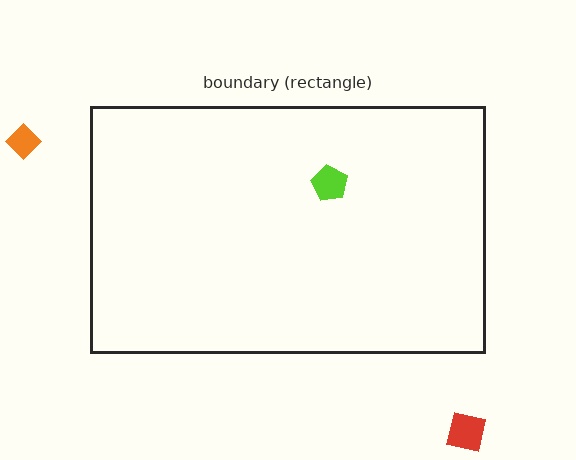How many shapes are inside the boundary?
1 inside, 2 outside.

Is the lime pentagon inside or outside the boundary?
Inside.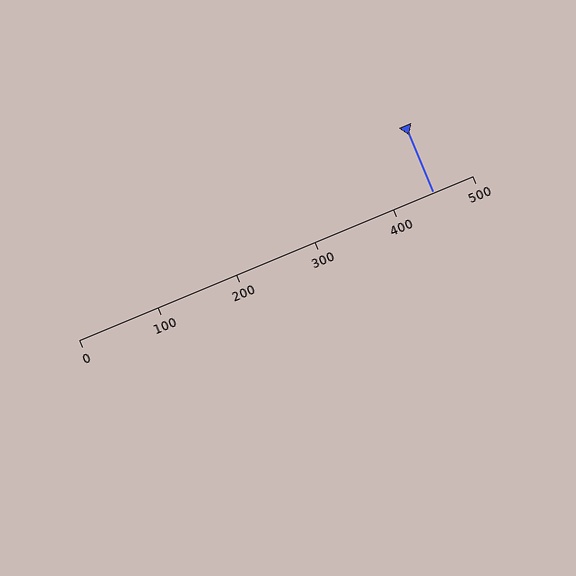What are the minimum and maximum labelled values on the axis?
The axis runs from 0 to 500.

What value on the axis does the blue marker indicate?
The marker indicates approximately 450.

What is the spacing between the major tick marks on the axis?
The major ticks are spaced 100 apart.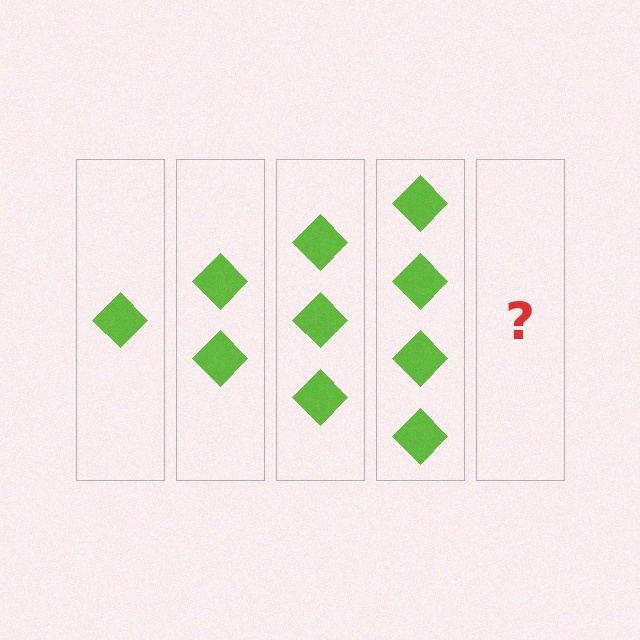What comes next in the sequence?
The next element should be 5 diamonds.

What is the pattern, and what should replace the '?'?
The pattern is that each step adds one more diamond. The '?' should be 5 diamonds.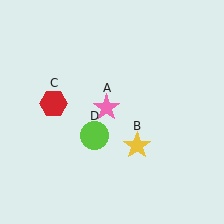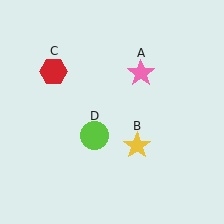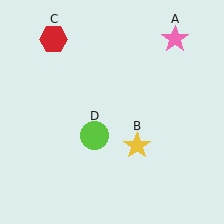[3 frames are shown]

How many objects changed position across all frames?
2 objects changed position: pink star (object A), red hexagon (object C).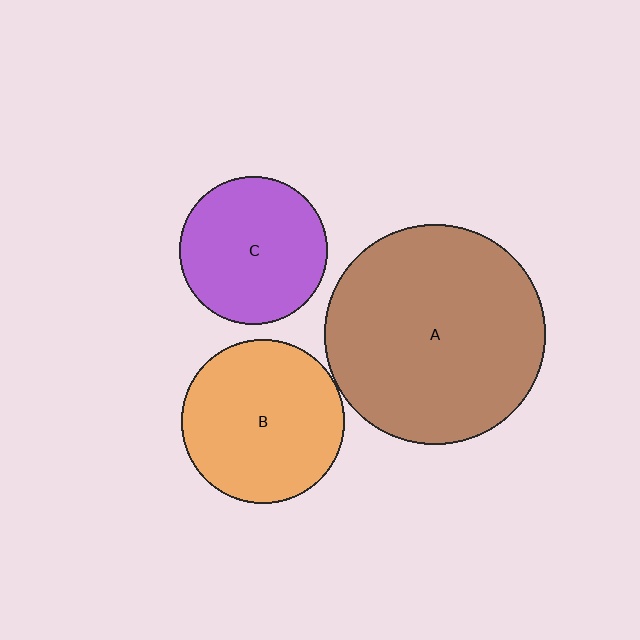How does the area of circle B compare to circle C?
Approximately 1.2 times.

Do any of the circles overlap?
No, none of the circles overlap.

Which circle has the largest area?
Circle A (brown).